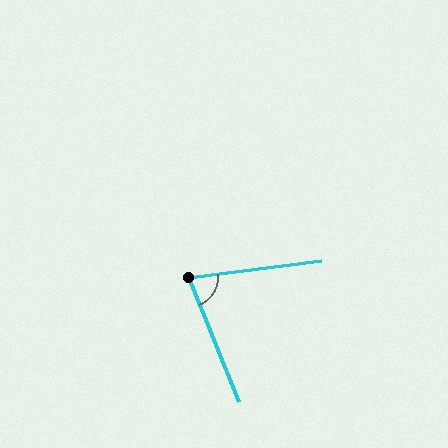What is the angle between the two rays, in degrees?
Approximately 75 degrees.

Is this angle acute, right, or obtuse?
It is acute.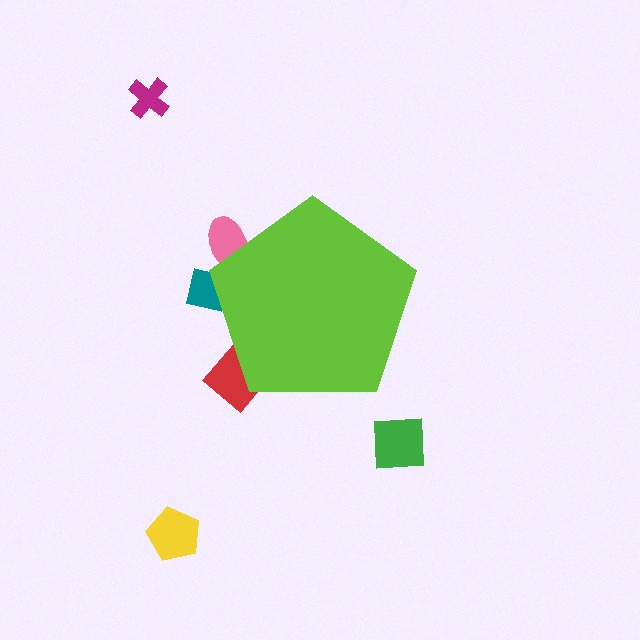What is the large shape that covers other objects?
A lime pentagon.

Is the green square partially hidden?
No, the green square is fully visible.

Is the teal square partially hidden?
Yes, the teal square is partially hidden behind the lime pentagon.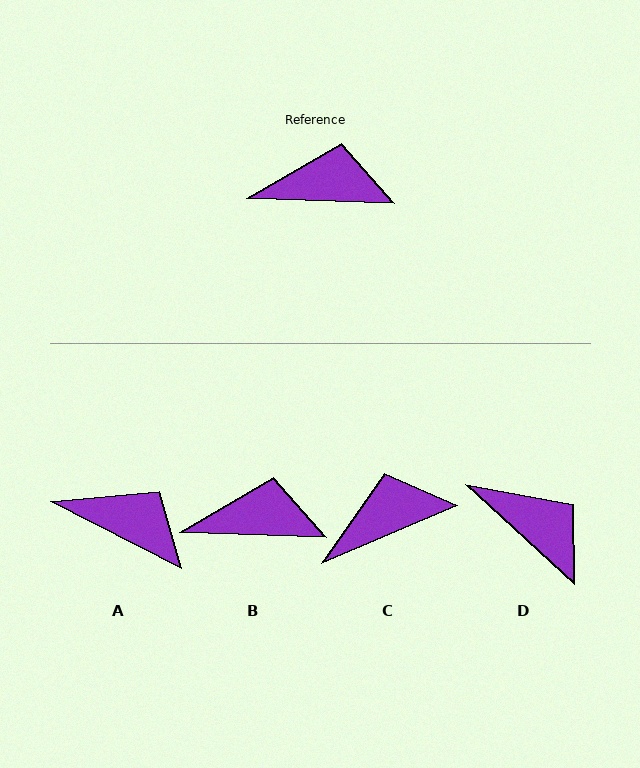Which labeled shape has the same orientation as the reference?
B.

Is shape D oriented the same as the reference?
No, it is off by about 41 degrees.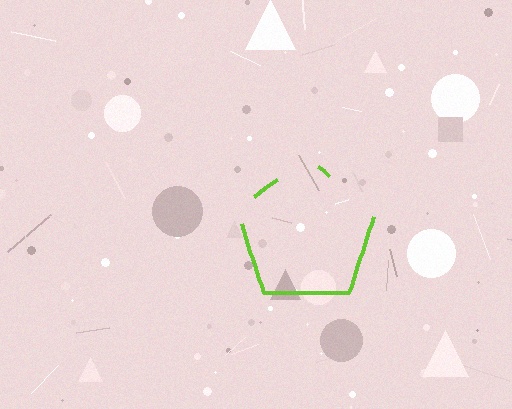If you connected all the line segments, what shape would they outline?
They would outline a pentagon.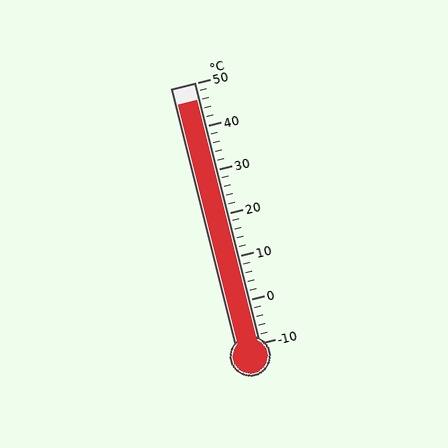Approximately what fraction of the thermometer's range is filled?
The thermometer is filled to approximately 95% of its range.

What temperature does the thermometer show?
The thermometer shows approximately 46°C.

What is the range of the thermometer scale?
The thermometer scale ranges from -10°C to 50°C.